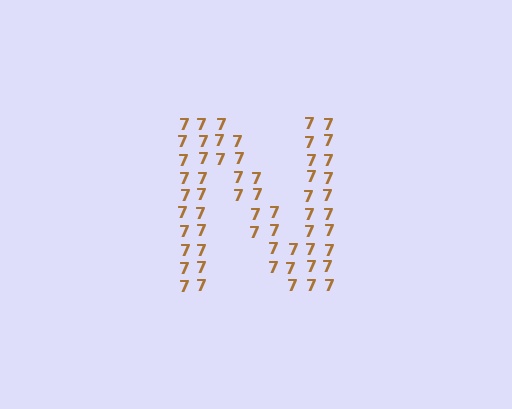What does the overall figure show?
The overall figure shows the letter N.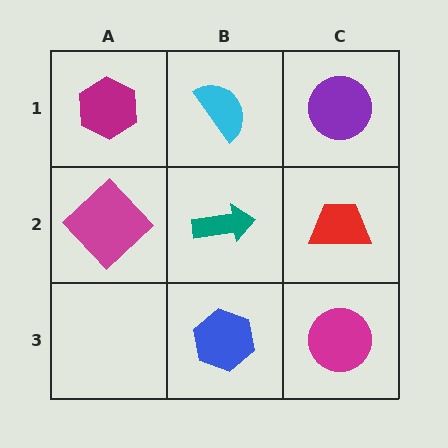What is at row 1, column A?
A magenta hexagon.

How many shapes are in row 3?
2 shapes.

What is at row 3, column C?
A magenta circle.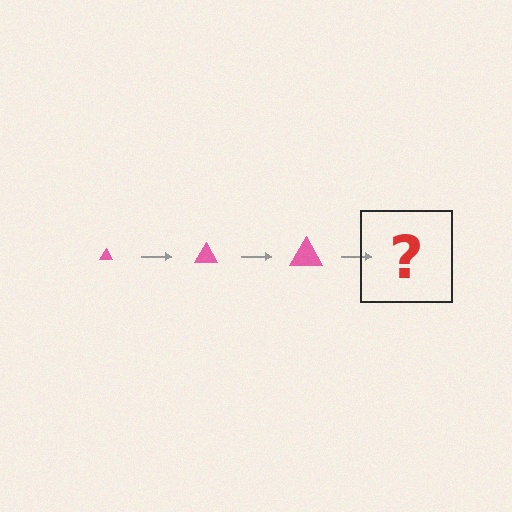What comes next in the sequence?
The next element should be a pink triangle, larger than the previous one.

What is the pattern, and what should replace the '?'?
The pattern is that the triangle gets progressively larger each step. The '?' should be a pink triangle, larger than the previous one.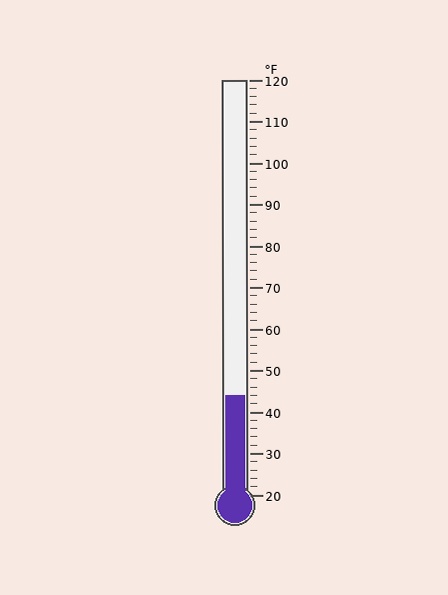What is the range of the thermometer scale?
The thermometer scale ranges from 20°F to 120°F.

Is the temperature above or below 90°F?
The temperature is below 90°F.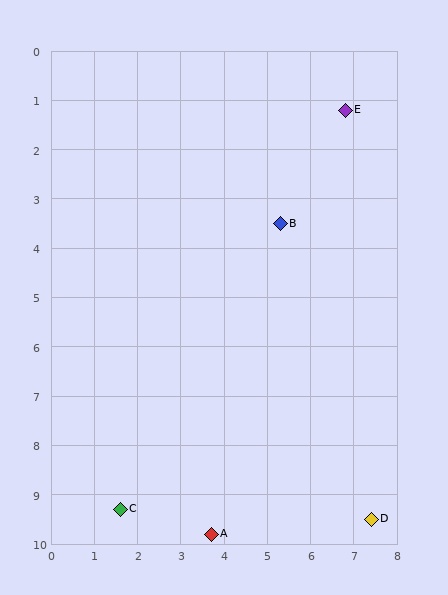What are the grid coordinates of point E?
Point E is at approximately (6.8, 1.2).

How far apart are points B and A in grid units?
Points B and A are about 6.5 grid units apart.